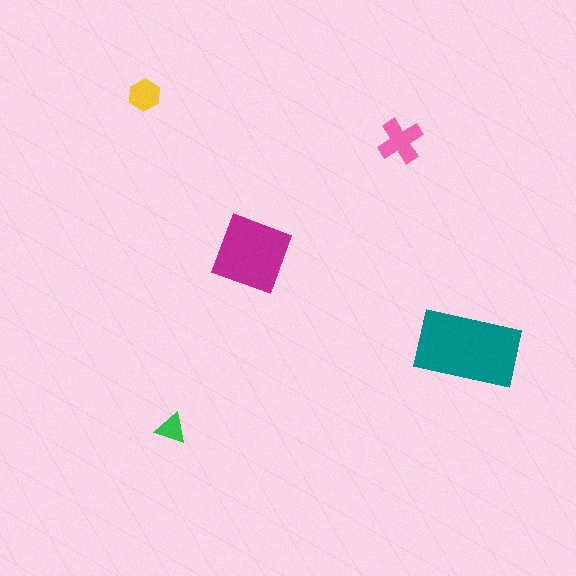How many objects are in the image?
There are 5 objects in the image.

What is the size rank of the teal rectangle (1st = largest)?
1st.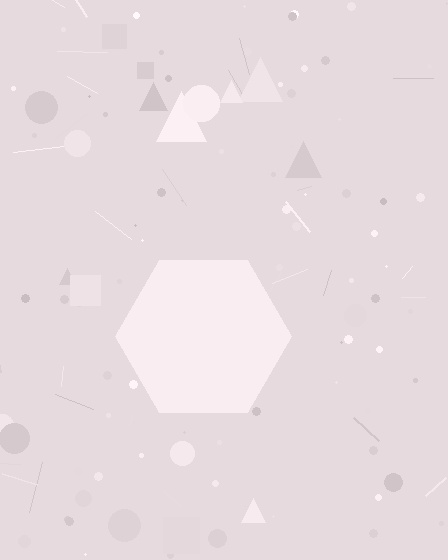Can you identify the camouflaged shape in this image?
The camouflaged shape is a hexagon.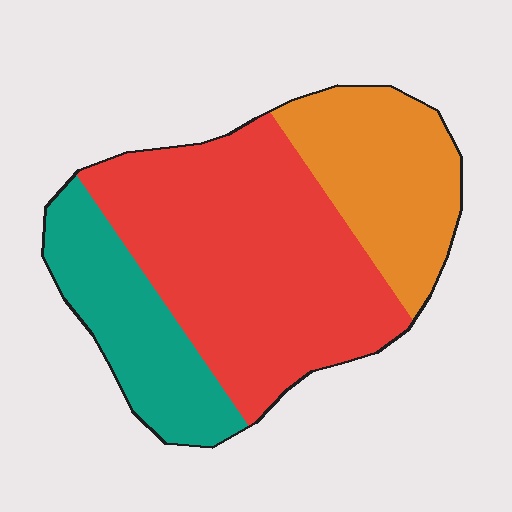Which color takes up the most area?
Red, at roughly 55%.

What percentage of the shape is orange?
Orange takes up between a sixth and a third of the shape.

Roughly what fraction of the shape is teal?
Teal takes up between a sixth and a third of the shape.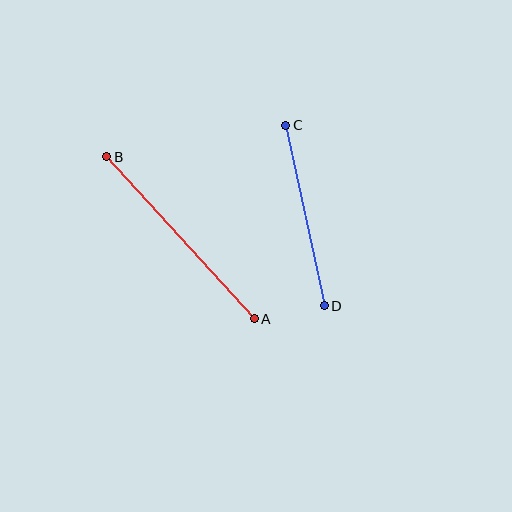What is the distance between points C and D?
The distance is approximately 185 pixels.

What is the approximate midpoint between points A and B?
The midpoint is at approximately (181, 238) pixels.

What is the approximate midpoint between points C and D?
The midpoint is at approximately (305, 215) pixels.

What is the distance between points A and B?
The distance is approximately 219 pixels.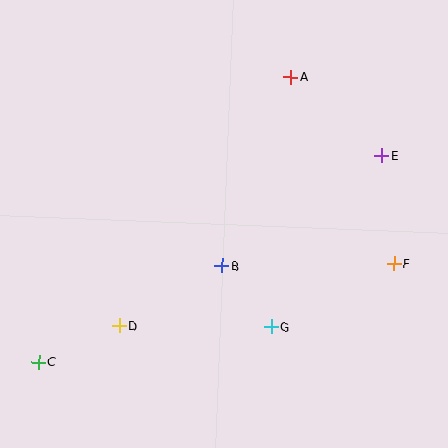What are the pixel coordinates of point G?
Point G is at (271, 327).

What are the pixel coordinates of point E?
Point E is at (381, 156).